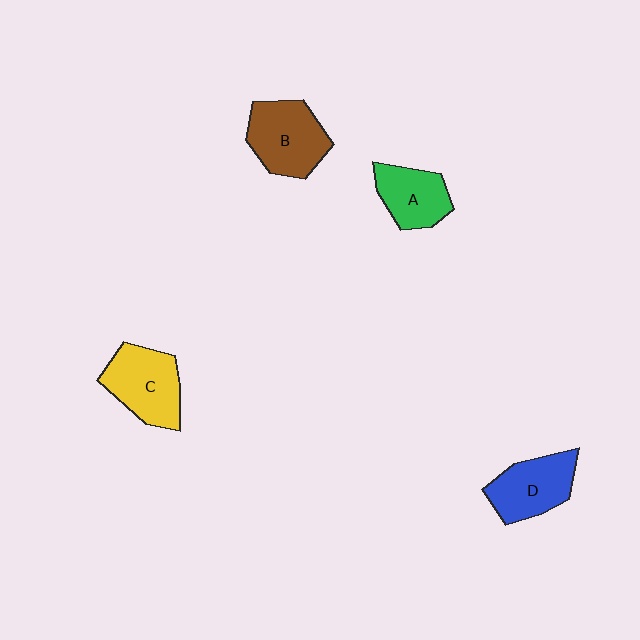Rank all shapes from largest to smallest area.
From largest to smallest: B (brown), C (yellow), D (blue), A (green).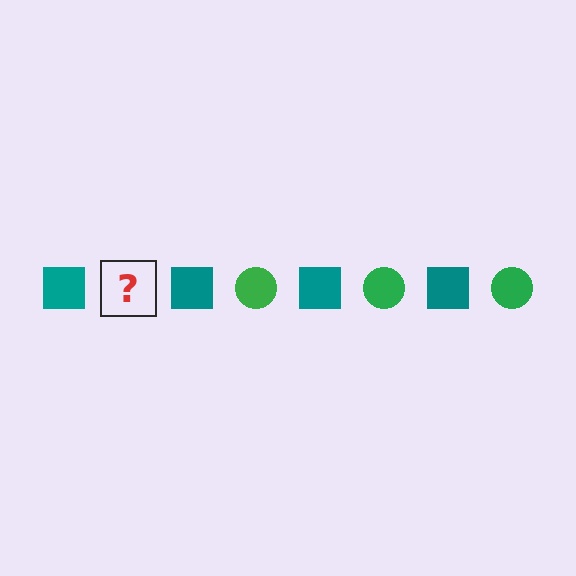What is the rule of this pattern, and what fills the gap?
The rule is that the pattern alternates between teal square and green circle. The gap should be filled with a green circle.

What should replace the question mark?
The question mark should be replaced with a green circle.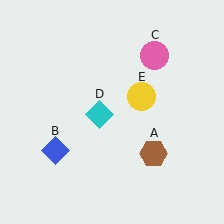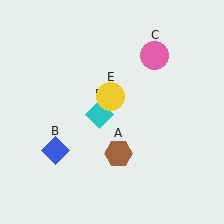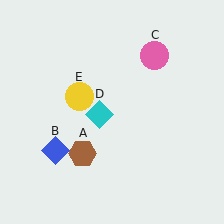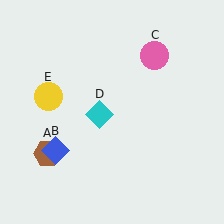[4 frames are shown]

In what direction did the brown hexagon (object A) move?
The brown hexagon (object A) moved left.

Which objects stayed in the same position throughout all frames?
Blue diamond (object B) and pink circle (object C) and cyan diamond (object D) remained stationary.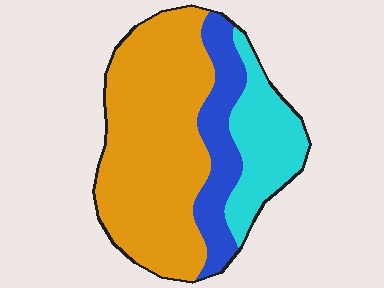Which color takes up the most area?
Orange, at roughly 60%.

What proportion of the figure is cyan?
Cyan covers roughly 20% of the figure.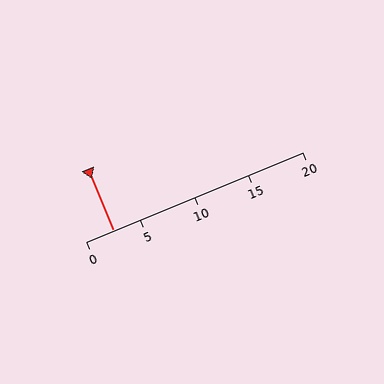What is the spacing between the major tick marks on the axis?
The major ticks are spaced 5 apart.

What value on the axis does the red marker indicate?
The marker indicates approximately 2.5.